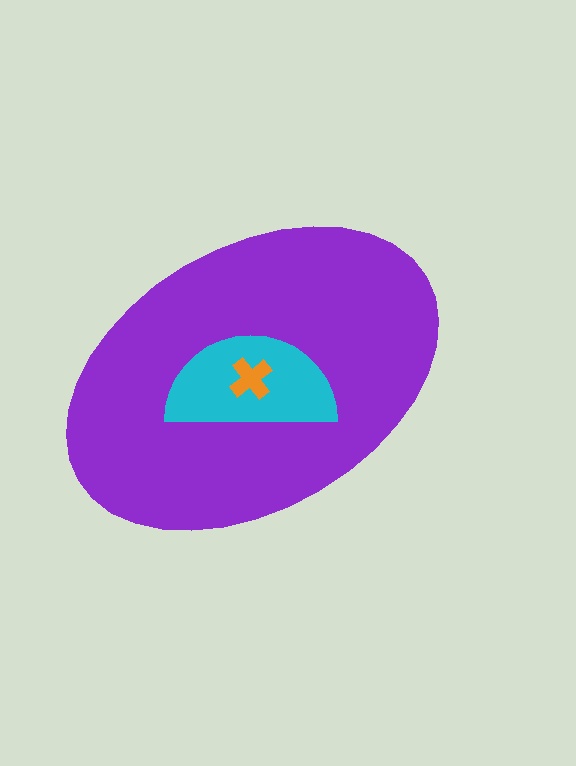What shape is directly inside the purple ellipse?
The cyan semicircle.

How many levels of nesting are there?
3.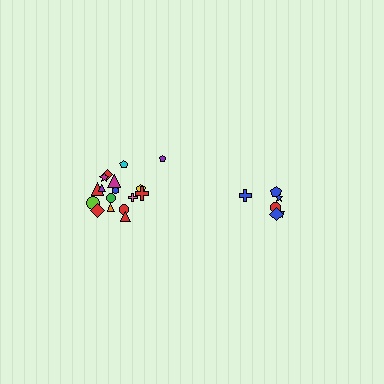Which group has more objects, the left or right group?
The left group.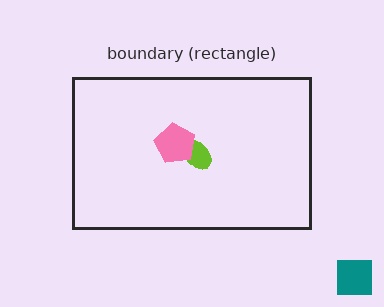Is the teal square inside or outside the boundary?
Outside.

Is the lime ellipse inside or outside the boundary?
Inside.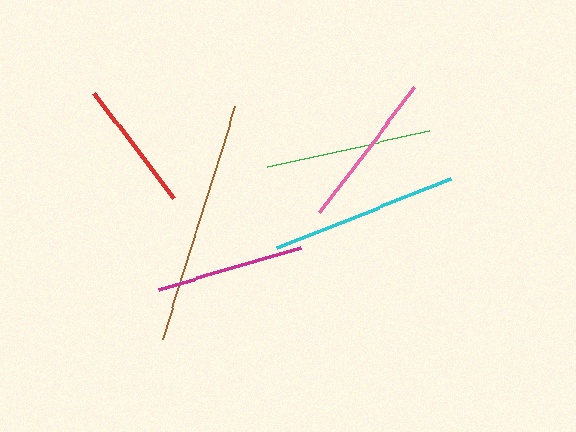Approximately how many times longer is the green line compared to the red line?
The green line is approximately 1.3 times the length of the red line.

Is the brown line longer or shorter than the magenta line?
The brown line is longer than the magenta line.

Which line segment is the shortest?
The red line is the shortest at approximately 131 pixels.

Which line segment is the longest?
The brown line is the longest at approximately 243 pixels.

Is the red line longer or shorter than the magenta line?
The magenta line is longer than the red line.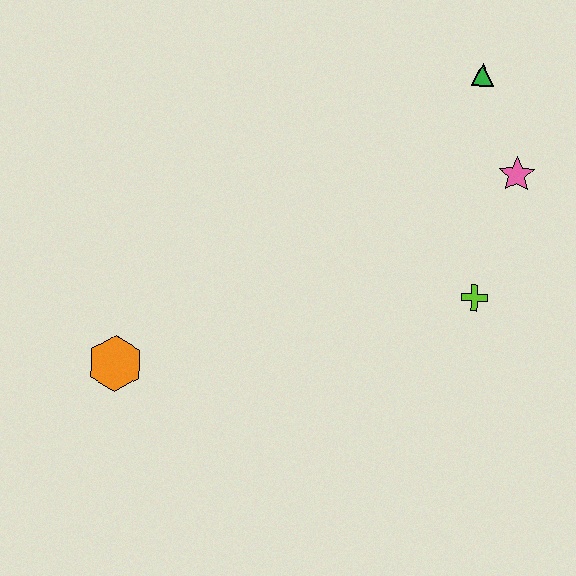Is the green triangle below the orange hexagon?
No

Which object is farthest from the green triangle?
The orange hexagon is farthest from the green triangle.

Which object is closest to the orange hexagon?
The lime cross is closest to the orange hexagon.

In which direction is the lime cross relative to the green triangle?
The lime cross is below the green triangle.